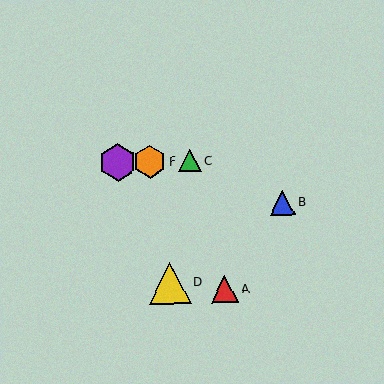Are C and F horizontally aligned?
Yes, both are at y≈161.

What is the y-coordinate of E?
Object E is at y≈162.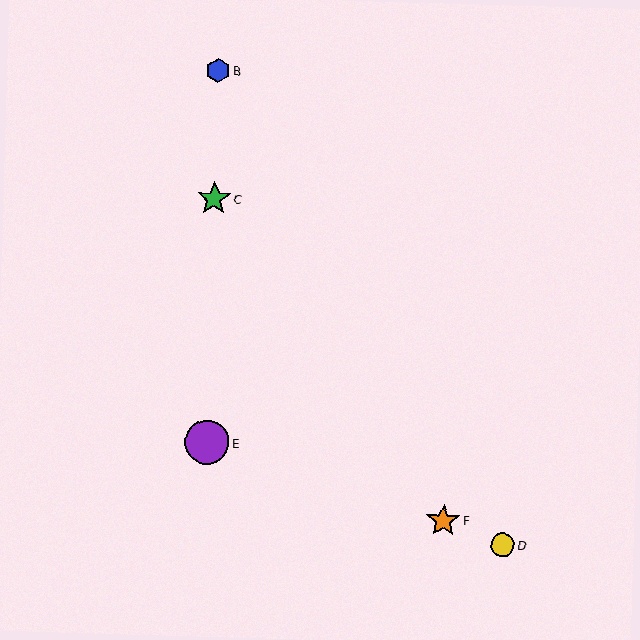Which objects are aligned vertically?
Objects A, B, C, E are aligned vertically.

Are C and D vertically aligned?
No, C is at x≈214 and D is at x≈503.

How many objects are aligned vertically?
4 objects (A, B, C, E) are aligned vertically.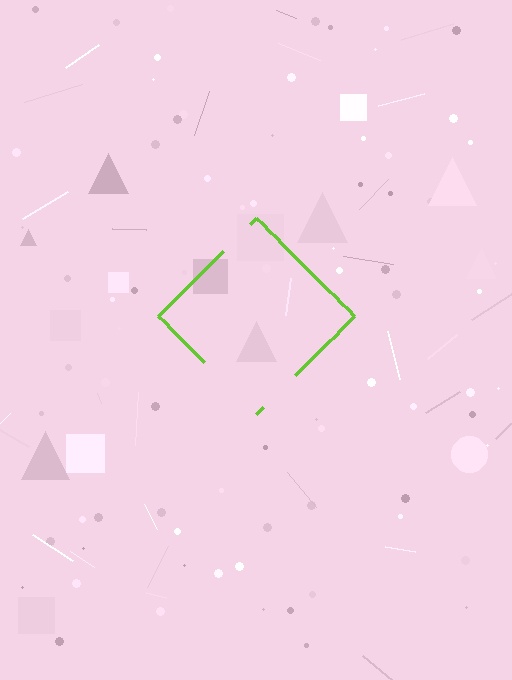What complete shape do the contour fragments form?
The contour fragments form a diamond.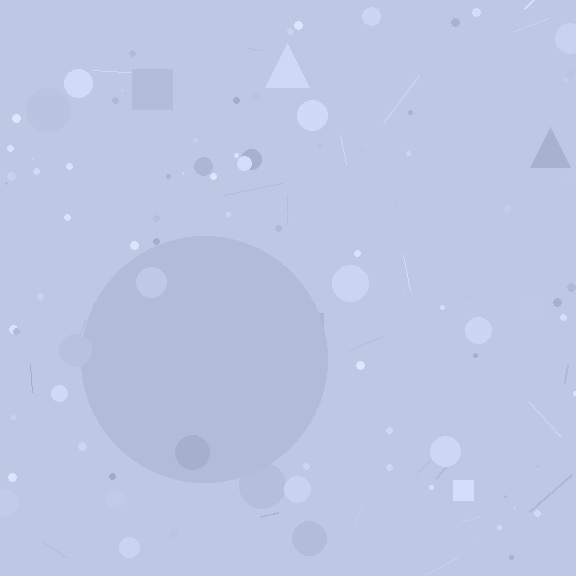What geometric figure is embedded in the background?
A circle is embedded in the background.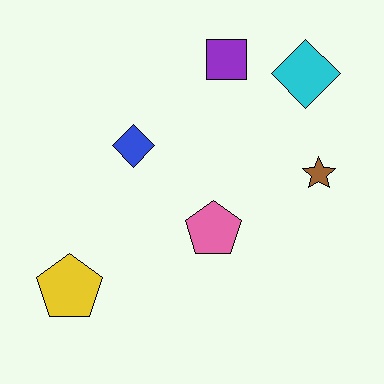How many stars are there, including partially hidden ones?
There is 1 star.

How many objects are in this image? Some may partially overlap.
There are 6 objects.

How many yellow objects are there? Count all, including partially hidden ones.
There is 1 yellow object.